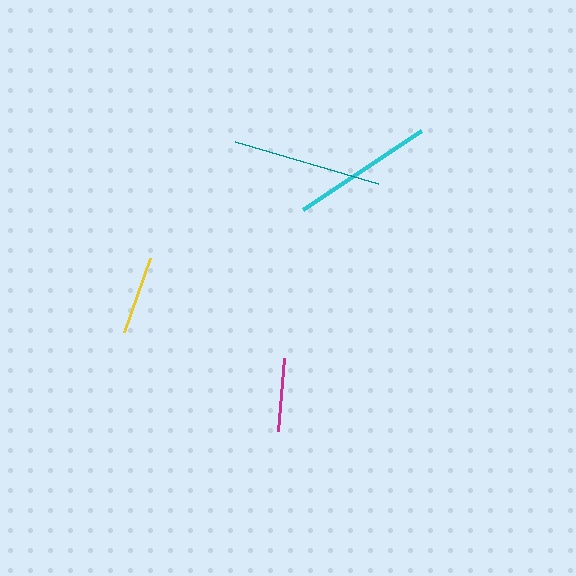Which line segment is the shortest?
The magenta line is the shortest at approximately 74 pixels.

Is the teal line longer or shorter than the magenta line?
The teal line is longer than the magenta line.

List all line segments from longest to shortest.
From longest to shortest: teal, cyan, yellow, magenta.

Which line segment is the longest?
The teal line is the longest at approximately 149 pixels.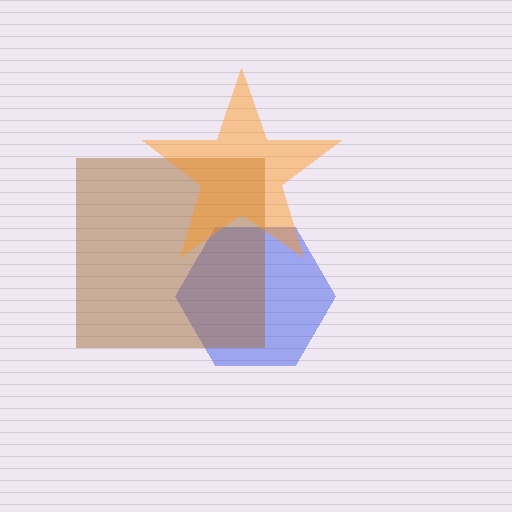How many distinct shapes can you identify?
There are 3 distinct shapes: a blue hexagon, a brown square, an orange star.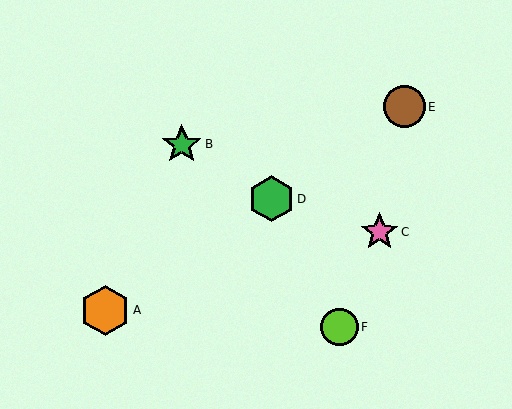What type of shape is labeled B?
Shape B is a green star.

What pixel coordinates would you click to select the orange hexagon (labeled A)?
Click at (105, 310) to select the orange hexagon A.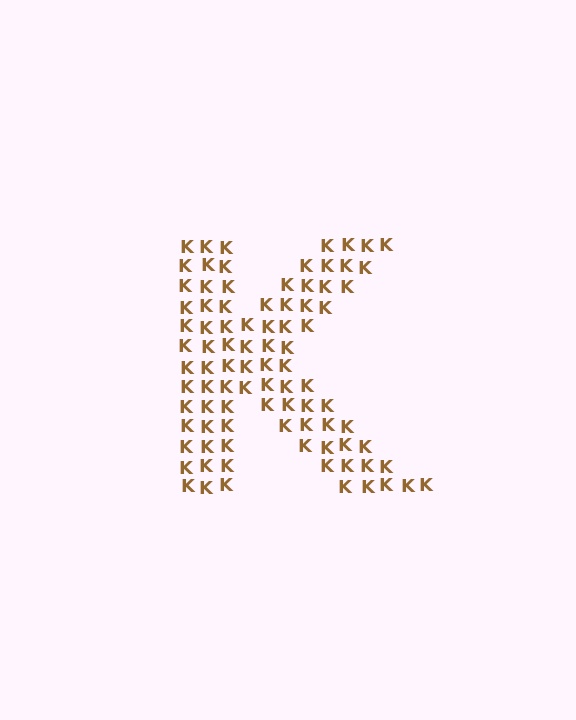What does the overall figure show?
The overall figure shows the letter K.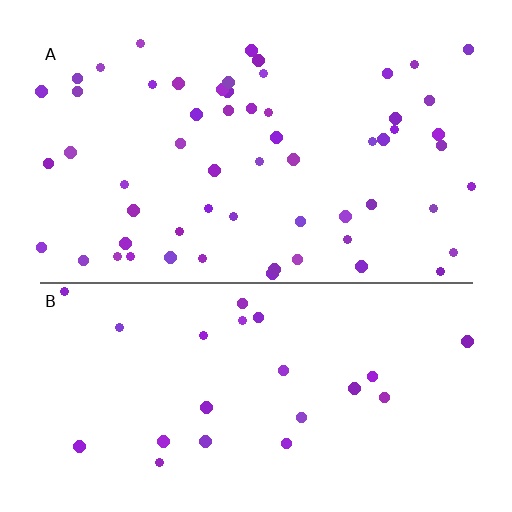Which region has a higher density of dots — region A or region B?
A (the top).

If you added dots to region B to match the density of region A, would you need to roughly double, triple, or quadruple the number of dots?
Approximately triple.